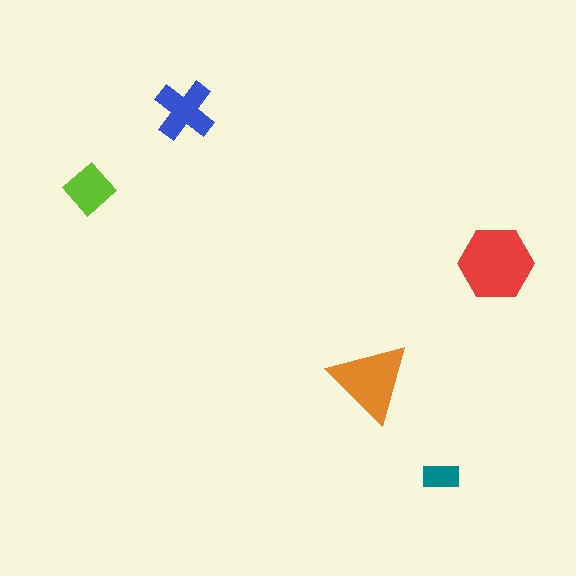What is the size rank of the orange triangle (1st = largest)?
2nd.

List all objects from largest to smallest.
The red hexagon, the orange triangle, the blue cross, the lime diamond, the teal rectangle.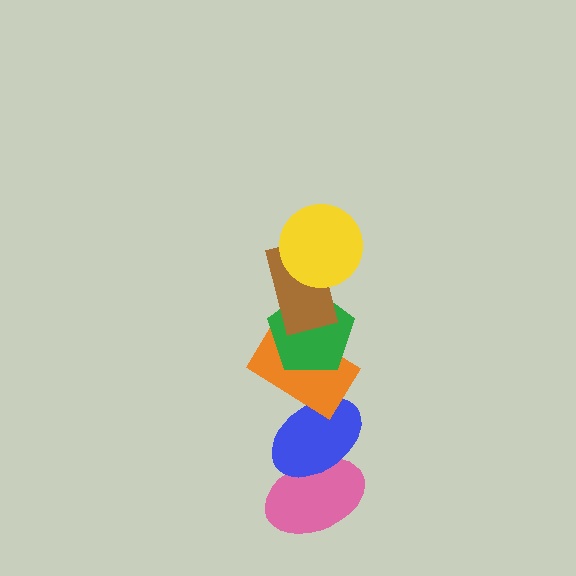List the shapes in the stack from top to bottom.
From top to bottom: the yellow circle, the brown rectangle, the green pentagon, the orange rectangle, the blue ellipse, the pink ellipse.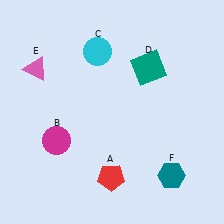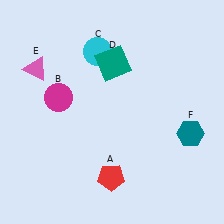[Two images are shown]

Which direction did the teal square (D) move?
The teal square (D) moved left.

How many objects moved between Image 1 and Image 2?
3 objects moved between the two images.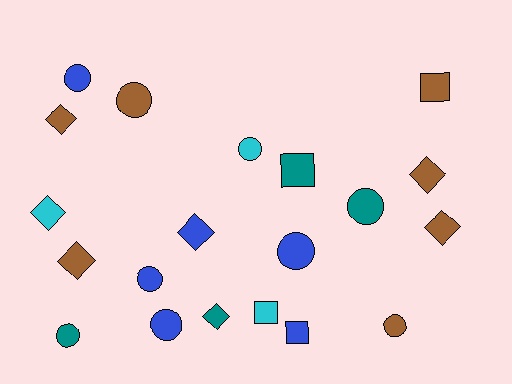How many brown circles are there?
There are 2 brown circles.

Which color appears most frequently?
Brown, with 7 objects.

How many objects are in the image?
There are 20 objects.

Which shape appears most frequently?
Circle, with 9 objects.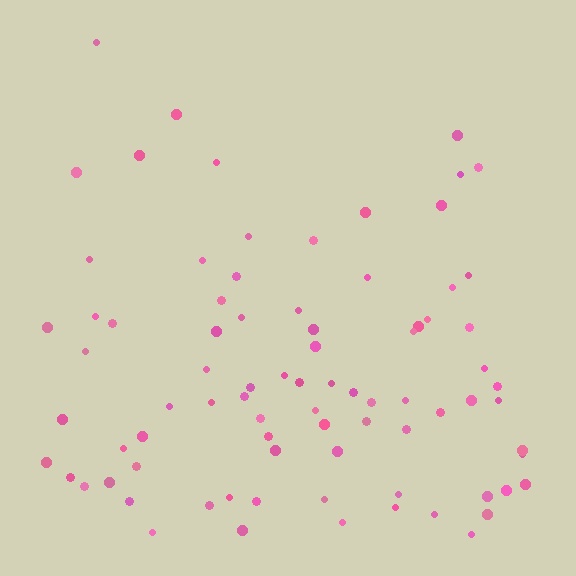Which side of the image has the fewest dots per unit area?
The top.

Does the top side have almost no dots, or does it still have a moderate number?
Still a moderate number, just noticeably fewer than the bottom.